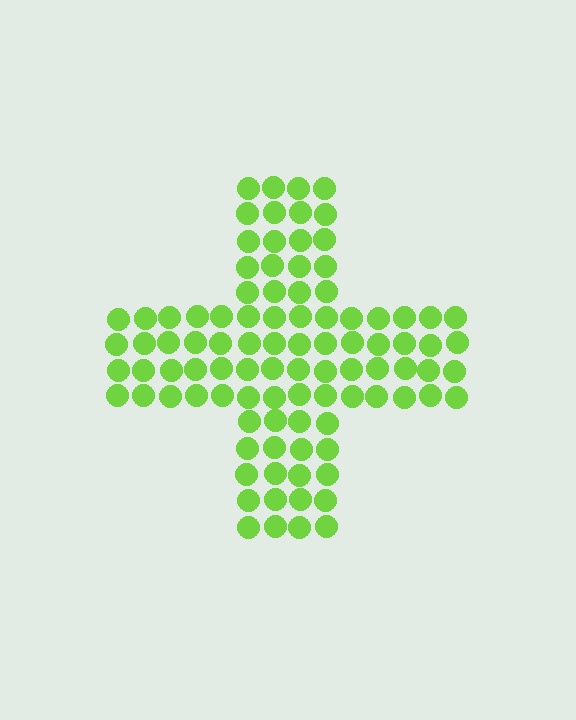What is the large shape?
The large shape is a cross.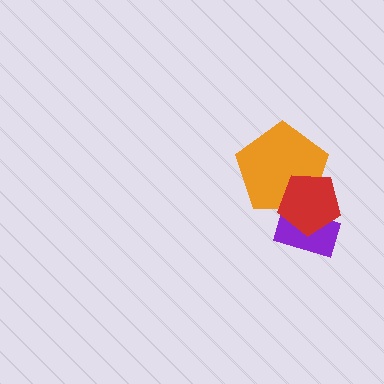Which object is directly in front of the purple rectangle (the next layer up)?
The orange pentagon is directly in front of the purple rectangle.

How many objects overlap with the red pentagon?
2 objects overlap with the red pentagon.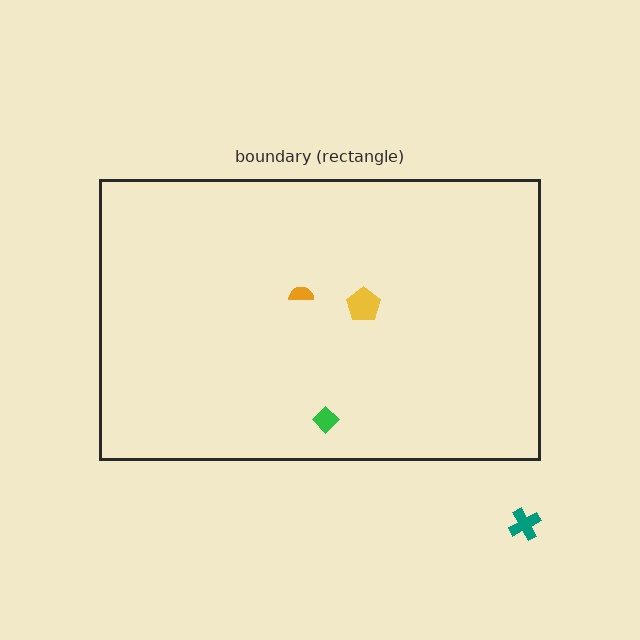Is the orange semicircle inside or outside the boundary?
Inside.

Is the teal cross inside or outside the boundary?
Outside.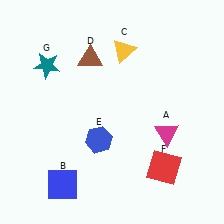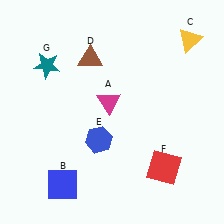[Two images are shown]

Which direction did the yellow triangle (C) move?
The yellow triangle (C) moved right.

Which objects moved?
The objects that moved are: the magenta triangle (A), the yellow triangle (C).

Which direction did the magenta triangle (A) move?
The magenta triangle (A) moved left.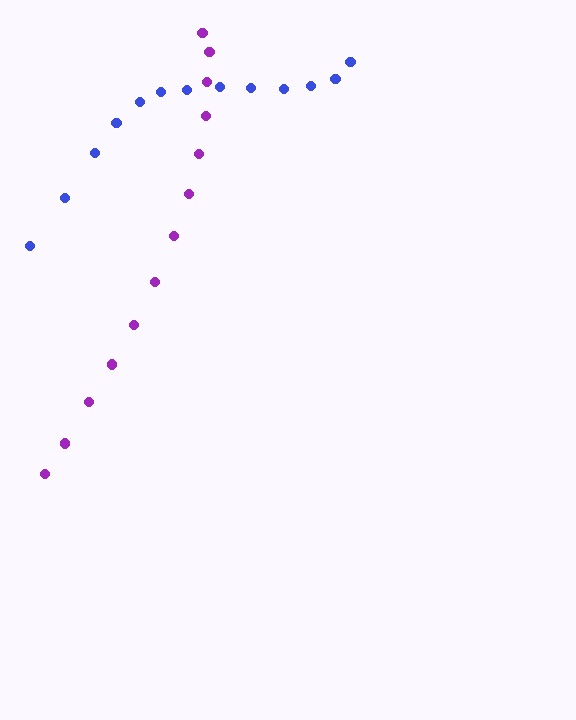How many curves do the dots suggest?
There are 2 distinct paths.